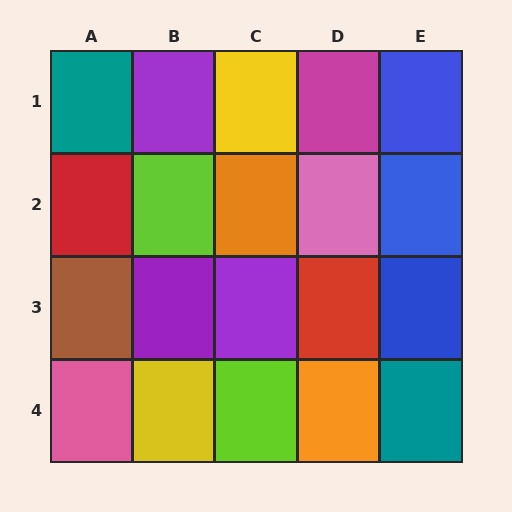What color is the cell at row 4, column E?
Teal.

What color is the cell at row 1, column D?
Magenta.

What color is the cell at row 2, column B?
Lime.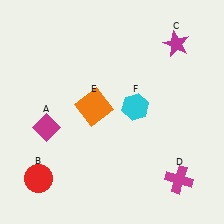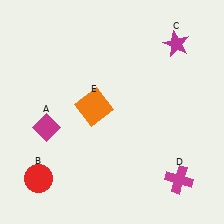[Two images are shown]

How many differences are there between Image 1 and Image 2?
There is 1 difference between the two images.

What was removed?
The cyan hexagon (F) was removed in Image 2.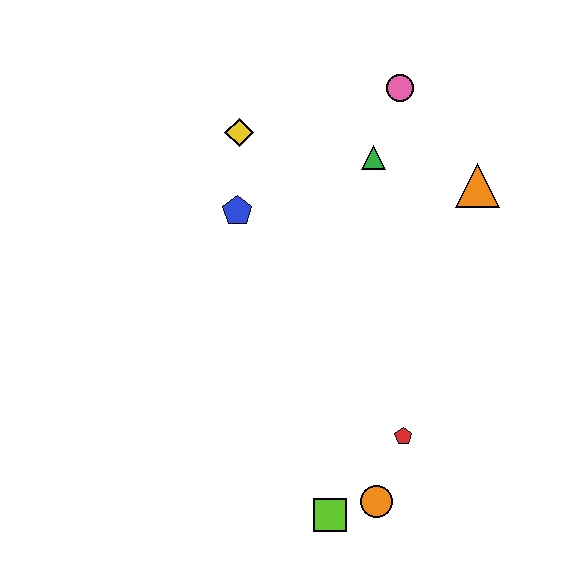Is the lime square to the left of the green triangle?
Yes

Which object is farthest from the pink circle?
The lime square is farthest from the pink circle.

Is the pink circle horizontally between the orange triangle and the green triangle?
Yes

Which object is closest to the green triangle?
The pink circle is closest to the green triangle.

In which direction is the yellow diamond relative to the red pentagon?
The yellow diamond is above the red pentagon.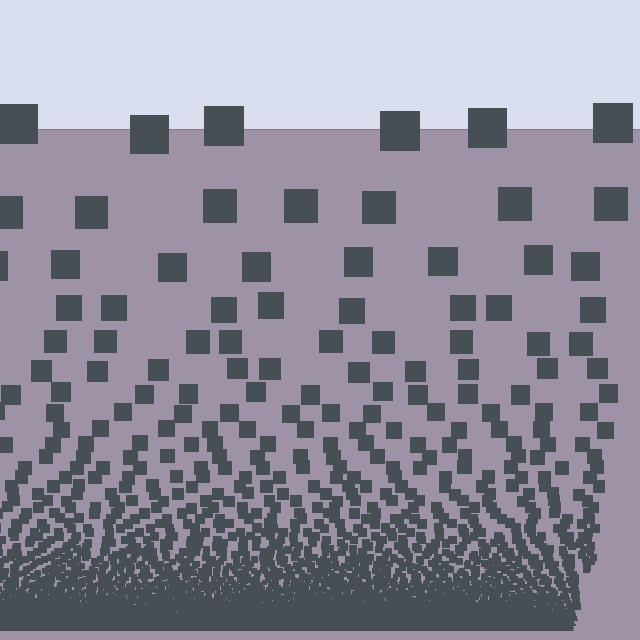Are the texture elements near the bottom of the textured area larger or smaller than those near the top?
Smaller. The gradient is inverted — elements near the bottom are smaller and denser.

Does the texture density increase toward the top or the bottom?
Density increases toward the bottom.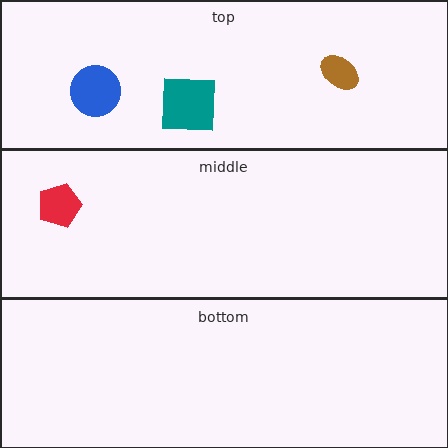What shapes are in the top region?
The brown ellipse, the blue circle, the teal square.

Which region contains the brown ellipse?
The top region.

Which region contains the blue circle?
The top region.